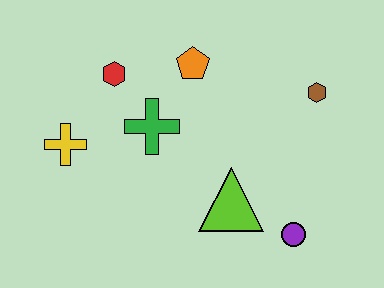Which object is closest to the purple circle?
The lime triangle is closest to the purple circle.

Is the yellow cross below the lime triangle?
No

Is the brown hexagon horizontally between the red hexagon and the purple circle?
No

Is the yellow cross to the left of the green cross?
Yes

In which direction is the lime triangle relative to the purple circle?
The lime triangle is to the left of the purple circle.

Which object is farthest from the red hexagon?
The purple circle is farthest from the red hexagon.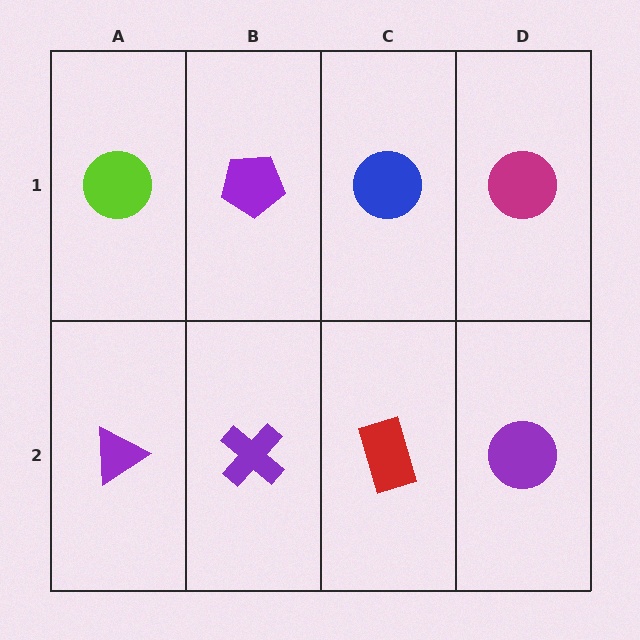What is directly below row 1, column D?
A purple circle.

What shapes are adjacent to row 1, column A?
A purple triangle (row 2, column A), a purple pentagon (row 1, column B).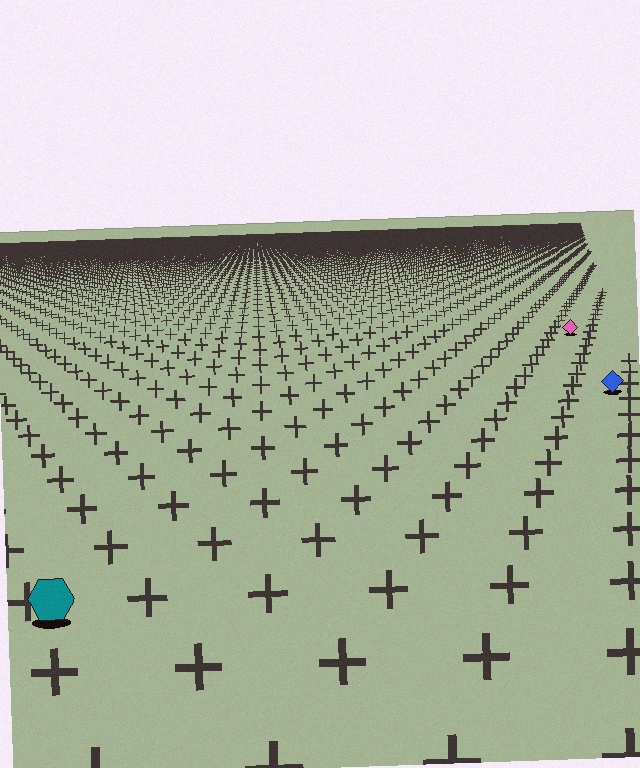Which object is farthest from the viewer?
The pink diamond is farthest from the viewer. It appears smaller and the ground texture around it is denser.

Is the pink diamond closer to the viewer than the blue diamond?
No. The blue diamond is closer — you can tell from the texture gradient: the ground texture is coarser near it.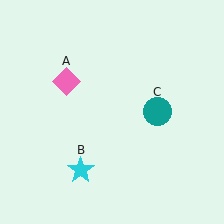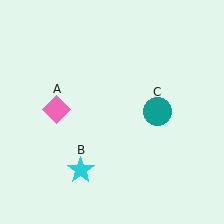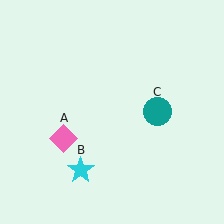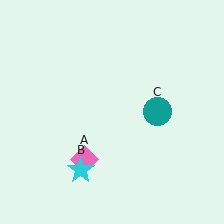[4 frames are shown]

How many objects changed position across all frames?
1 object changed position: pink diamond (object A).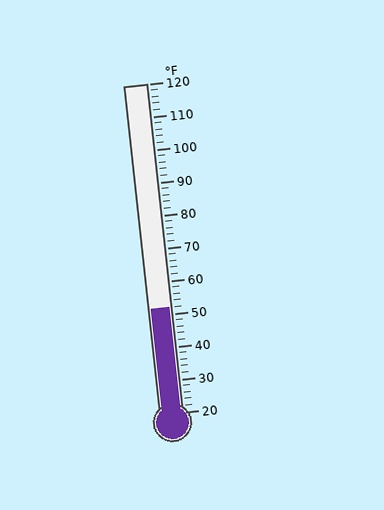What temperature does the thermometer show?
The thermometer shows approximately 52°F.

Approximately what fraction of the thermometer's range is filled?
The thermometer is filled to approximately 30% of its range.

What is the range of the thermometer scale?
The thermometer scale ranges from 20°F to 120°F.